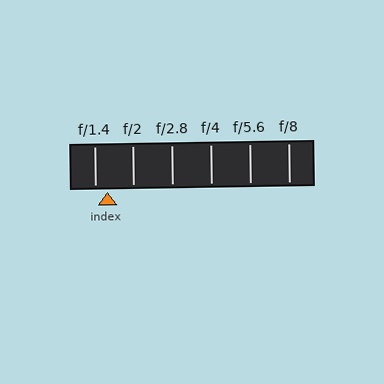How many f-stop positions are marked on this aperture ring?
There are 6 f-stop positions marked.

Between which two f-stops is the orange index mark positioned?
The index mark is between f/1.4 and f/2.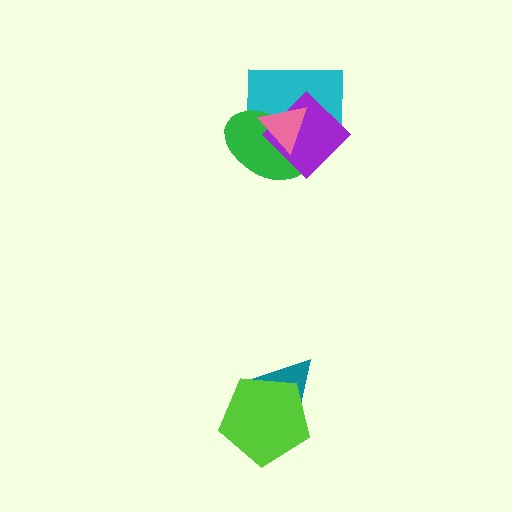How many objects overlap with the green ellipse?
3 objects overlap with the green ellipse.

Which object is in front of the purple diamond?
The pink triangle is in front of the purple diamond.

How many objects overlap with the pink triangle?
3 objects overlap with the pink triangle.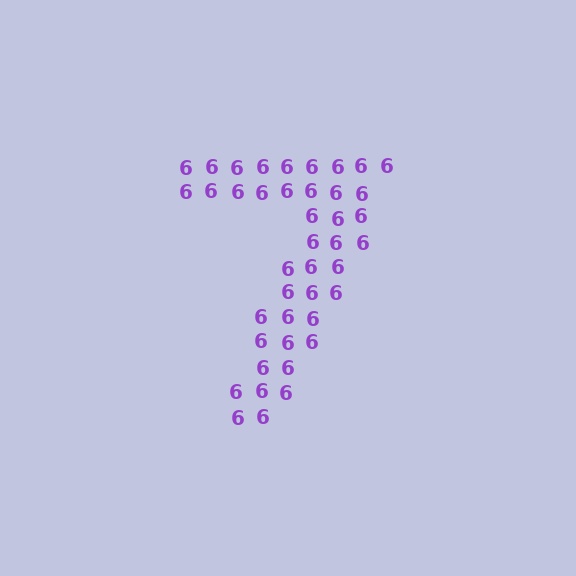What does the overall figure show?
The overall figure shows the digit 7.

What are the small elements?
The small elements are digit 6's.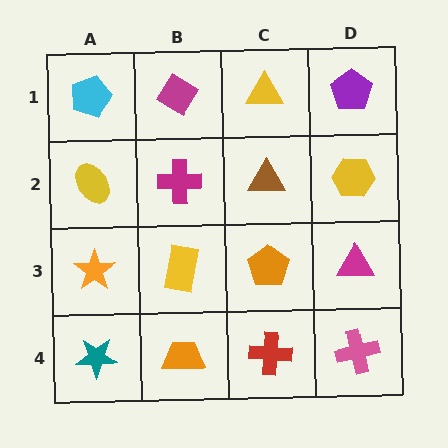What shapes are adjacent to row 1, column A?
A yellow ellipse (row 2, column A), a magenta diamond (row 1, column B).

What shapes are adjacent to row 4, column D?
A magenta triangle (row 3, column D), a red cross (row 4, column C).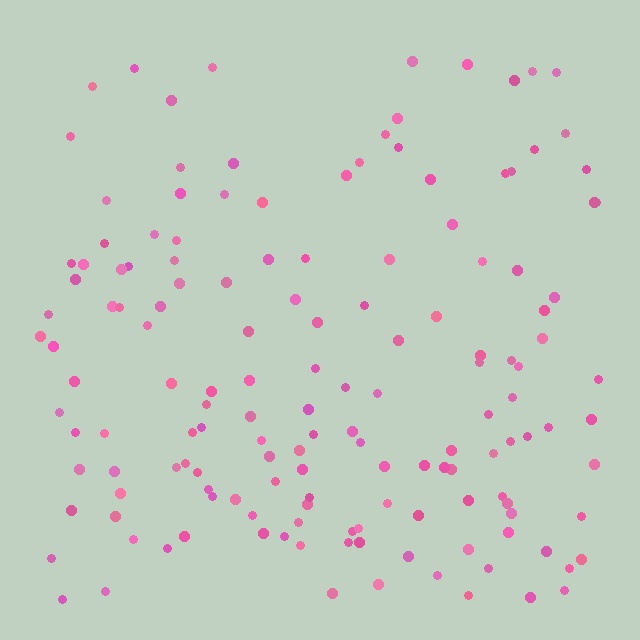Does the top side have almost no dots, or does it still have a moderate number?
Still a moderate number, just noticeably fewer than the bottom.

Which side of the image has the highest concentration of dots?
The bottom.